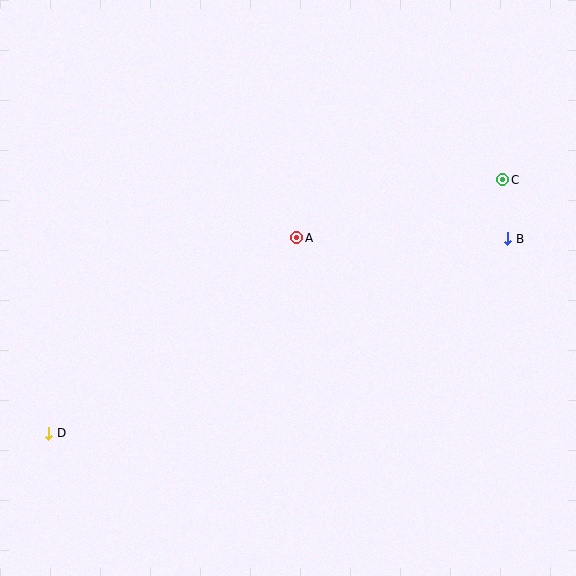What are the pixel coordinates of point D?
Point D is at (49, 433).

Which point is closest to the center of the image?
Point A at (297, 238) is closest to the center.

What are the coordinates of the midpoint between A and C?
The midpoint between A and C is at (400, 209).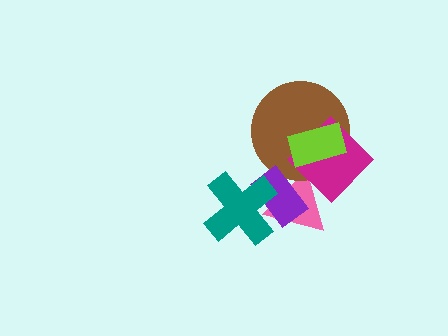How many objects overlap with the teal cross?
2 objects overlap with the teal cross.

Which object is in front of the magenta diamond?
The lime rectangle is in front of the magenta diamond.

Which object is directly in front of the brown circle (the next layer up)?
The magenta diamond is directly in front of the brown circle.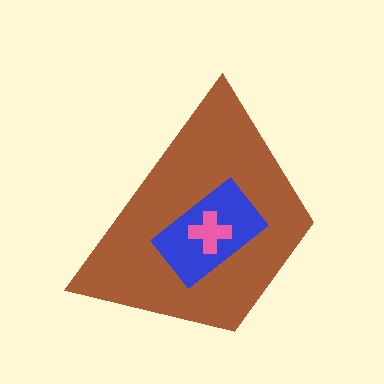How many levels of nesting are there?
3.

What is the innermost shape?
The pink cross.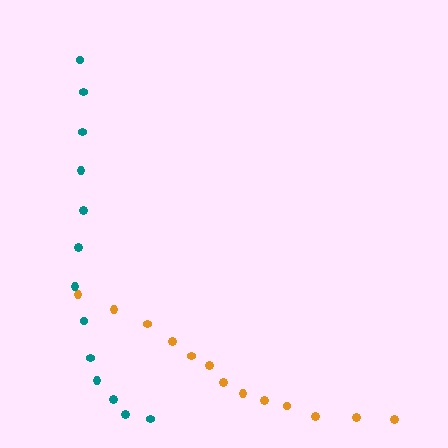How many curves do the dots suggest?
There are 2 distinct paths.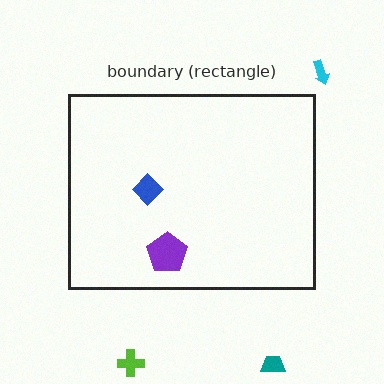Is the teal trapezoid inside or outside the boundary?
Outside.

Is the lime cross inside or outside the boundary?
Outside.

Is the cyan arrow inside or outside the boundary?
Outside.